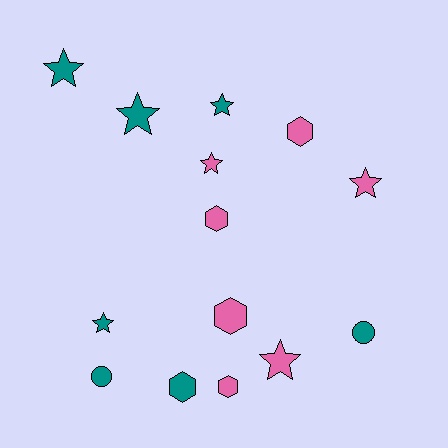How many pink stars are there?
There are 3 pink stars.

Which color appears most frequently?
Pink, with 7 objects.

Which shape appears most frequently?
Star, with 7 objects.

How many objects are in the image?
There are 14 objects.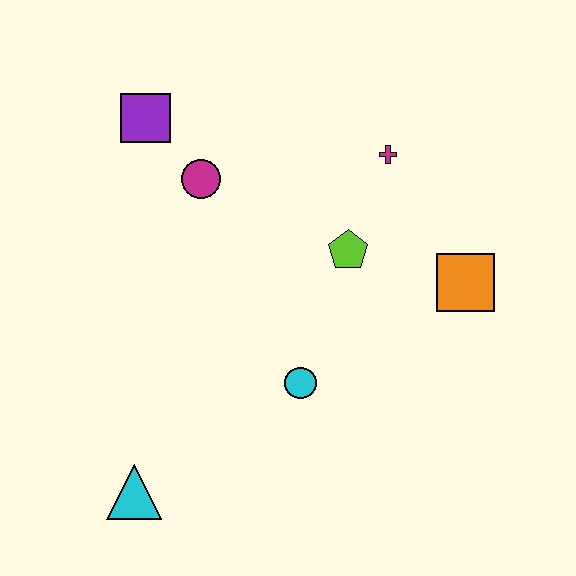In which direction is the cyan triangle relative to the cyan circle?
The cyan triangle is to the left of the cyan circle.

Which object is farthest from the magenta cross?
The cyan triangle is farthest from the magenta cross.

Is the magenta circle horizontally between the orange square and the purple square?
Yes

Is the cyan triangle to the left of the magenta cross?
Yes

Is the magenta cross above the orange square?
Yes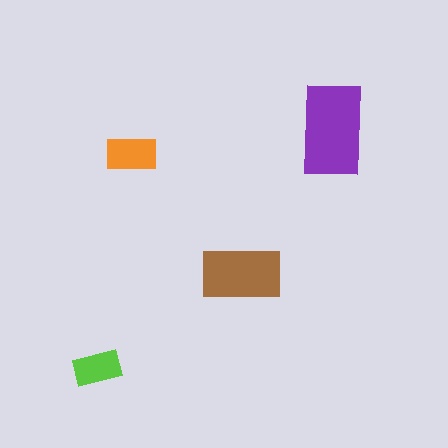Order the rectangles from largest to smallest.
the purple one, the brown one, the orange one, the lime one.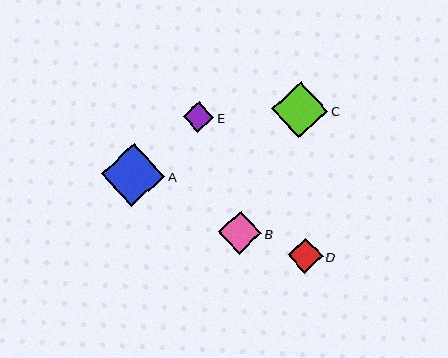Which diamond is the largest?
Diamond A is the largest with a size of approximately 63 pixels.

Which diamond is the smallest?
Diamond E is the smallest with a size of approximately 31 pixels.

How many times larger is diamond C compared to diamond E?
Diamond C is approximately 1.8 times the size of diamond E.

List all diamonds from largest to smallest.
From largest to smallest: A, C, B, D, E.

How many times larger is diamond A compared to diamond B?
Diamond A is approximately 1.5 times the size of diamond B.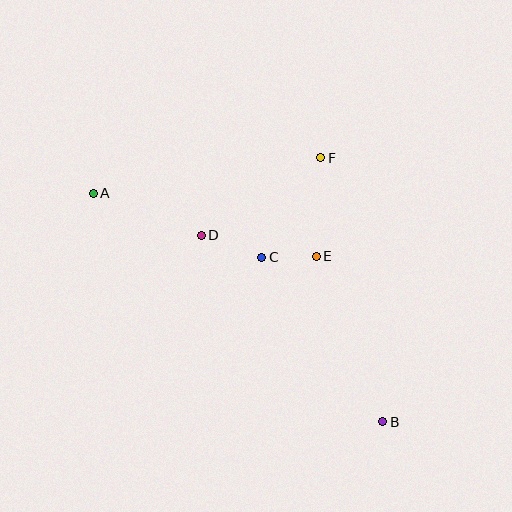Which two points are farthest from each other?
Points A and B are farthest from each other.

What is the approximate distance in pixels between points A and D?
The distance between A and D is approximately 116 pixels.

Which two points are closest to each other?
Points C and E are closest to each other.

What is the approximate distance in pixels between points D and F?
The distance between D and F is approximately 143 pixels.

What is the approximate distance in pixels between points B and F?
The distance between B and F is approximately 272 pixels.